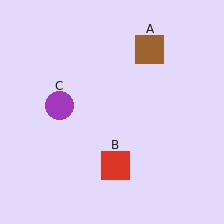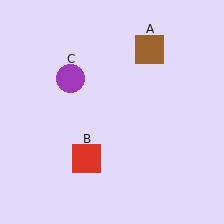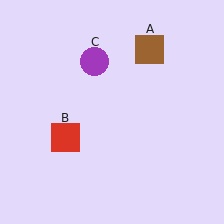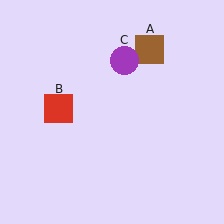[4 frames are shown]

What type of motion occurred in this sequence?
The red square (object B), purple circle (object C) rotated clockwise around the center of the scene.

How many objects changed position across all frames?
2 objects changed position: red square (object B), purple circle (object C).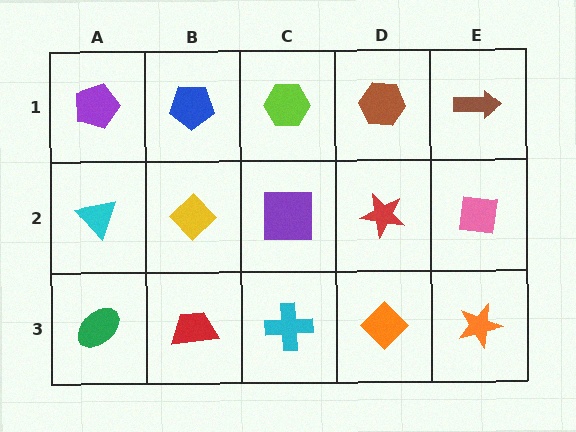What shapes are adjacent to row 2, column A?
A purple pentagon (row 1, column A), a green ellipse (row 3, column A), a yellow diamond (row 2, column B).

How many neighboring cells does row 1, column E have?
2.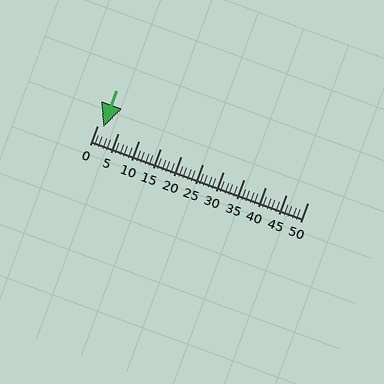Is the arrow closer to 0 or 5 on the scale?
The arrow is closer to 0.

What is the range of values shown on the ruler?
The ruler shows values from 0 to 50.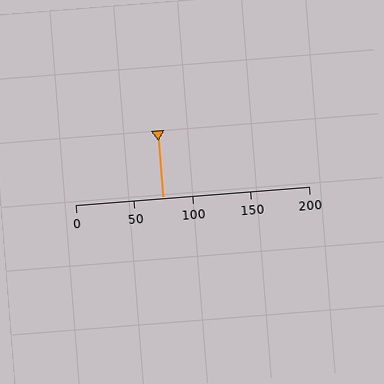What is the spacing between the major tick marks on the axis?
The major ticks are spaced 50 apart.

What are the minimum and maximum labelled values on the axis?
The axis runs from 0 to 200.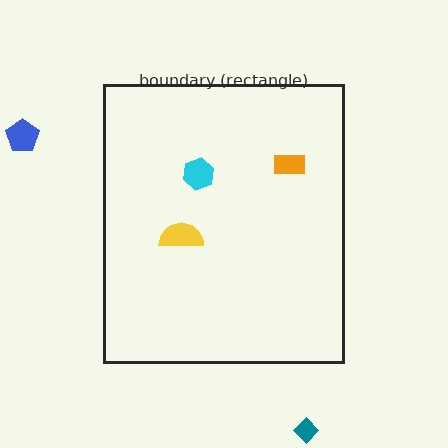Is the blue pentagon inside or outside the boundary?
Outside.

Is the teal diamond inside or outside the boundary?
Outside.